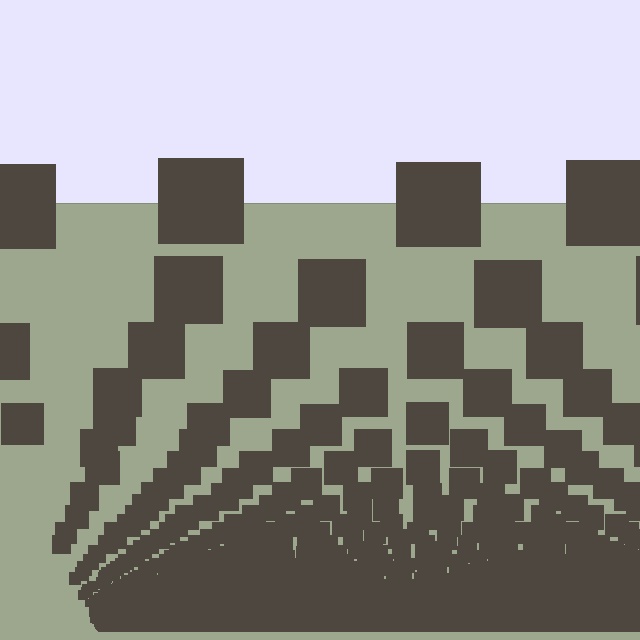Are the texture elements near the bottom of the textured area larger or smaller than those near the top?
Smaller. The gradient is inverted — elements near the bottom are smaller and denser.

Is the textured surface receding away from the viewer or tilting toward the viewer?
The surface appears to tilt toward the viewer. Texture elements get larger and sparser toward the top.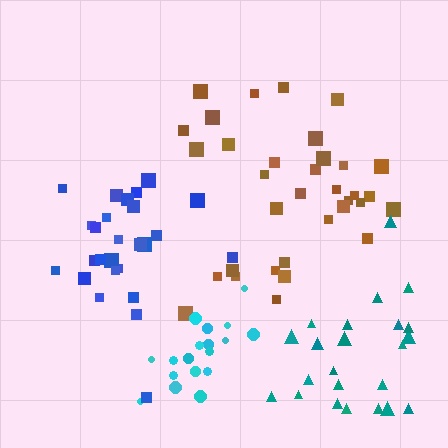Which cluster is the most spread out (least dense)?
Brown.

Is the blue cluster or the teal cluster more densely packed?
Blue.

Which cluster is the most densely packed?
Cyan.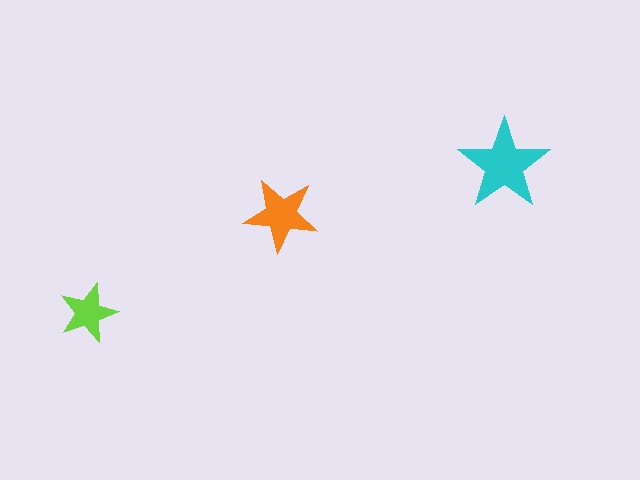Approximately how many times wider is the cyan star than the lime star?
About 1.5 times wider.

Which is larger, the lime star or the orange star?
The orange one.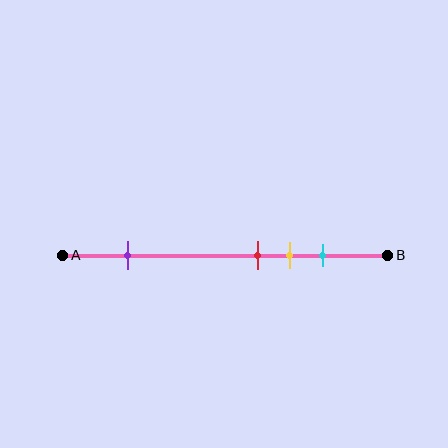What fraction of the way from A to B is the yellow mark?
The yellow mark is approximately 70% (0.7) of the way from A to B.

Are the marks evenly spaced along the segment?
No, the marks are not evenly spaced.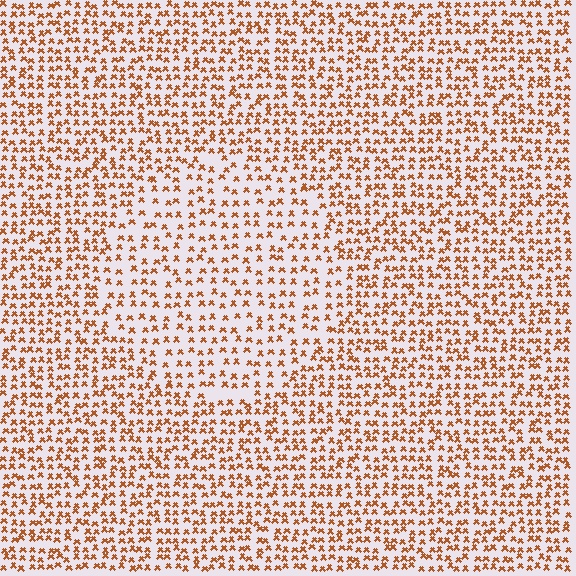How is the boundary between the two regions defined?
The boundary is defined by a change in element density (approximately 1.6x ratio). All elements are the same color, size, and shape.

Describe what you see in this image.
The image contains small brown elements arranged at two different densities. A circle-shaped region is visible where the elements are less densely packed than the surrounding area.